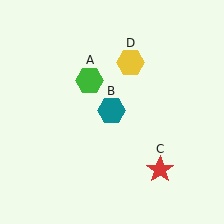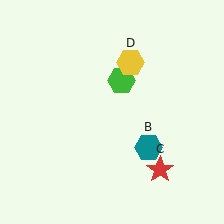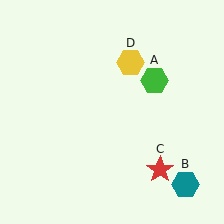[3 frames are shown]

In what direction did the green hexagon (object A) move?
The green hexagon (object A) moved right.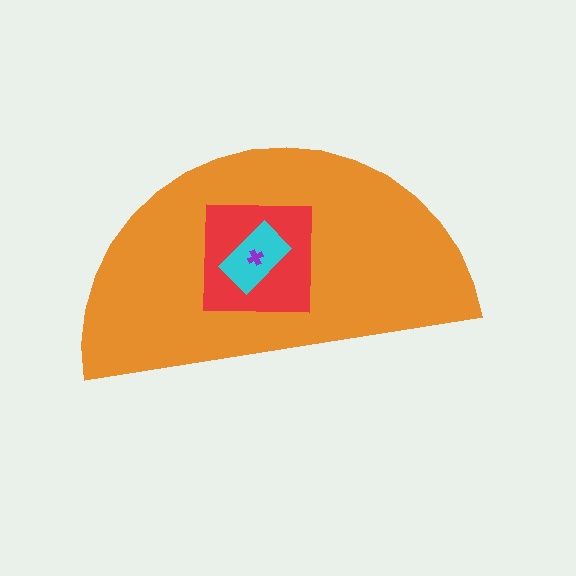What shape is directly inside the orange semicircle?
The red square.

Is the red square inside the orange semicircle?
Yes.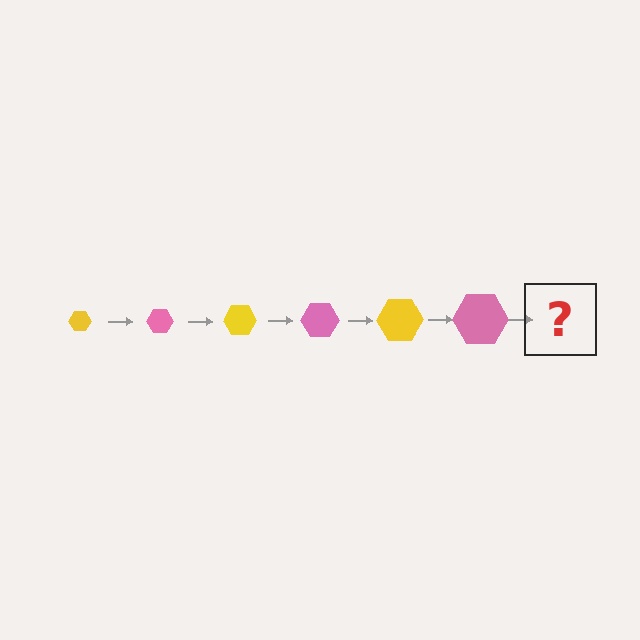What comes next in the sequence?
The next element should be a yellow hexagon, larger than the previous one.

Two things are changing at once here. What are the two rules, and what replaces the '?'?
The two rules are that the hexagon grows larger each step and the color cycles through yellow and pink. The '?' should be a yellow hexagon, larger than the previous one.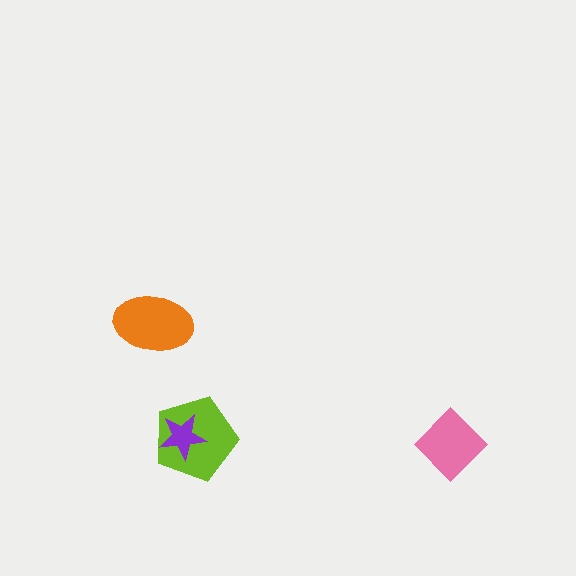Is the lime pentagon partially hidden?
Yes, it is partially covered by another shape.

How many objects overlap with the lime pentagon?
1 object overlaps with the lime pentagon.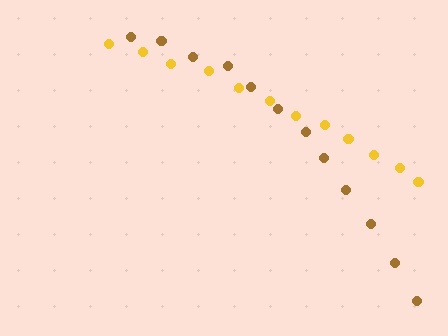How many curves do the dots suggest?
There are 2 distinct paths.